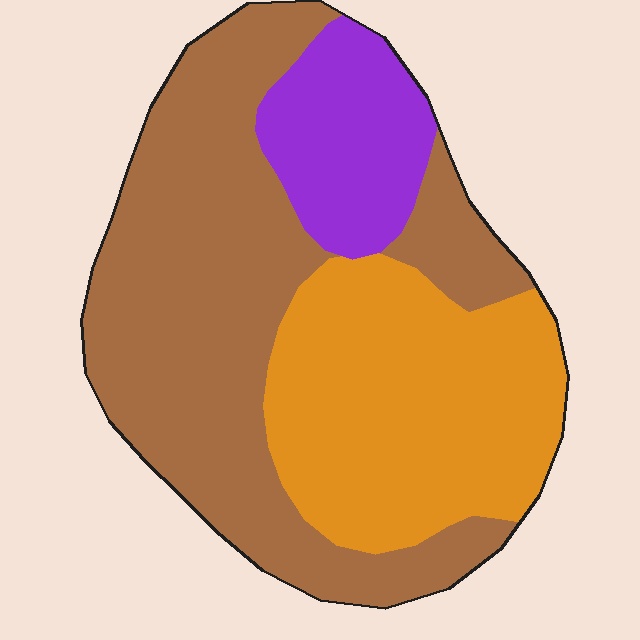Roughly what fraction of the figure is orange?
Orange covers about 35% of the figure.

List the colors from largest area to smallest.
From largest to smallest: brown, orange, purple.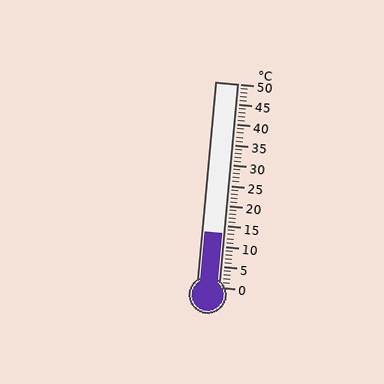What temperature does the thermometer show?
The thermometer shows approximately 13°C.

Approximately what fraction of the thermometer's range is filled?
The thermometer is filled to approximately 25% of its range.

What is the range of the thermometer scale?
The thermometer scale ranges from 0°C to 50°C.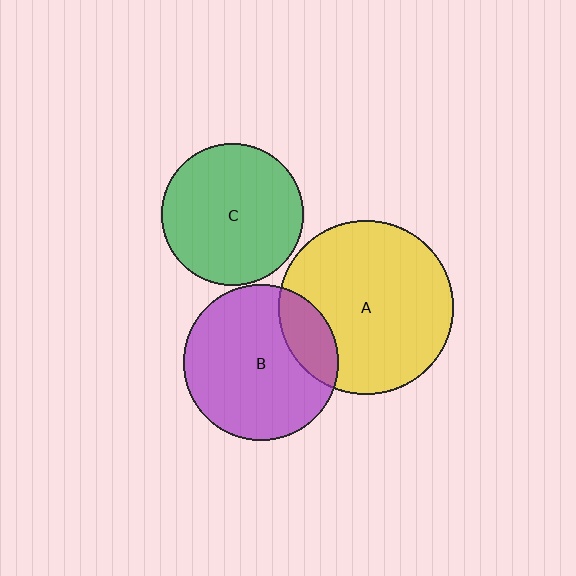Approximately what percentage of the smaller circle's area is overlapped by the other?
Approximately 20%.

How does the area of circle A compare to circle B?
Approximately 1.3 times.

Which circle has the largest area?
Circle A (yellow).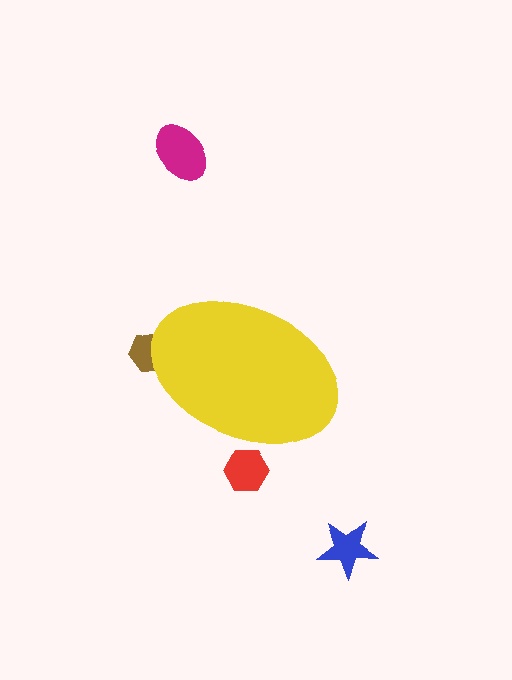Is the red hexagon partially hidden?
Yes, the red hexagon is partially hidden behind the yellow ellipse.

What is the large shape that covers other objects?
A yellow ellipse.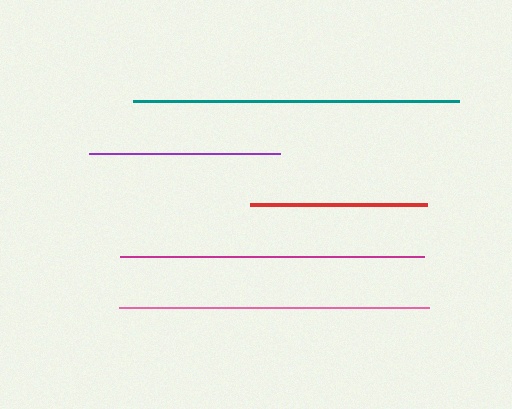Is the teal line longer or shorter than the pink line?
The teal line is longer than the pink line.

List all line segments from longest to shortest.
From longest to shortest: teal, pink, magenta, purple, red.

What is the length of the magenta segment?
The magenta segment is approximately 304 pixels long.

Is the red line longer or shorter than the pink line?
The pink line is longer than the red line.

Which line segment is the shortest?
The red line is the shortest at approximately 177 pixels.